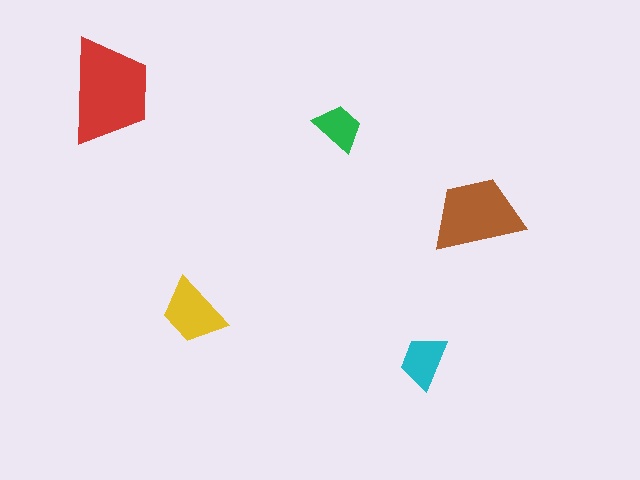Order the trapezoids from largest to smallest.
the red one, the brown one, the yellow one, the cyan one, the green one.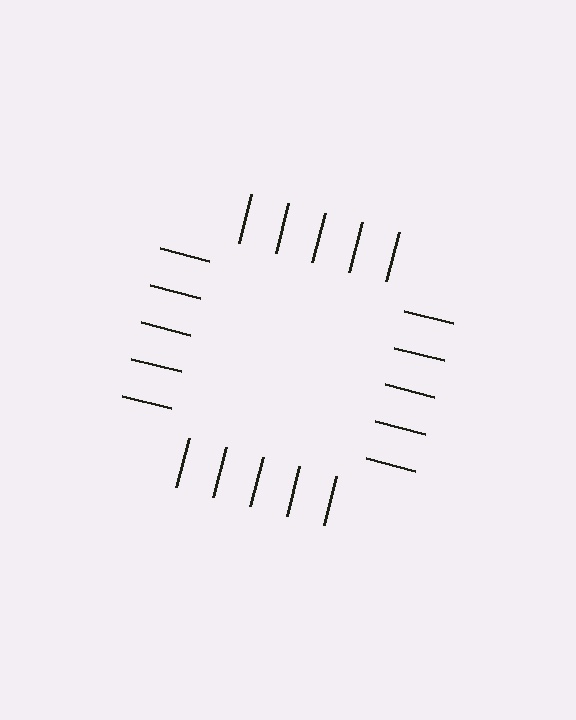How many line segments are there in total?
20 — 5 along each of the 4 edges.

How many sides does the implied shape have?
4 sides — the line-ends trace a square.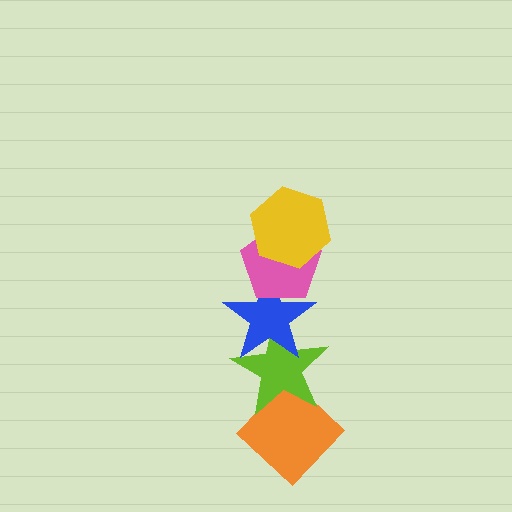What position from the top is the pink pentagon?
The pink pentagon is 2nd from the top.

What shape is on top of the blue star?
The pink pentagon is on top of the blue star.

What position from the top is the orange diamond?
The orange diamond is 5th from the top.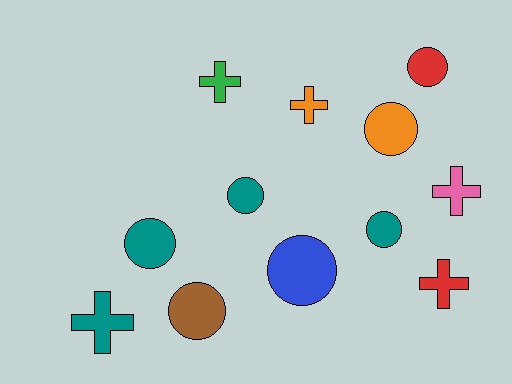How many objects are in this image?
There are 12 objects.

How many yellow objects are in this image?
There are no yellow objects.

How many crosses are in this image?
There are 5 crosses.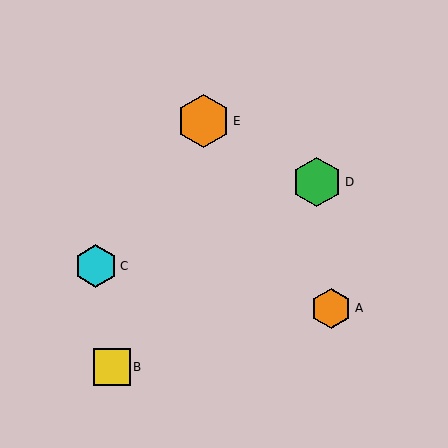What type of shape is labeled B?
Shape B is a yellow square.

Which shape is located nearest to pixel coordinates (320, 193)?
The green hexagon (labeled D) at (317, 182) is nearest to that location.